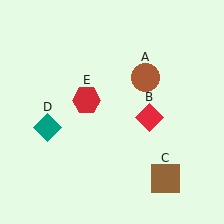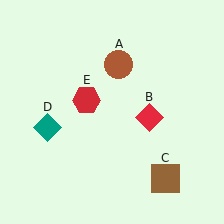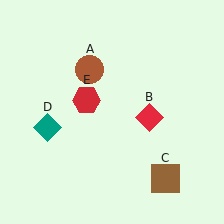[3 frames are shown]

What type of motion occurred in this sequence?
The brown circle (object A) rotated counterclockwise around the center of the scene.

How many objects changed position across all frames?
1 object changed position: brown circle (object A).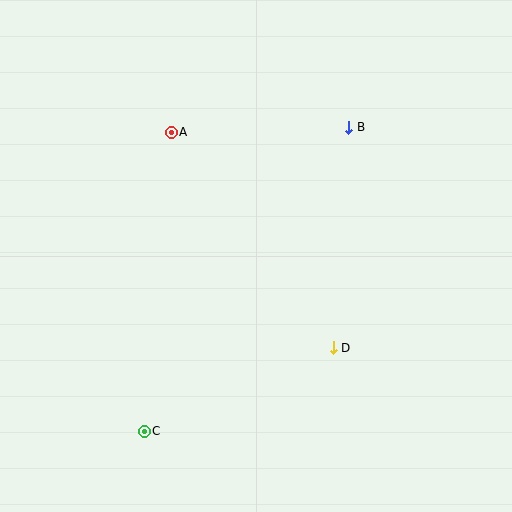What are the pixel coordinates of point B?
Point B is at (349, 127).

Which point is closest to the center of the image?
Point D at (333, 348) is closest to the center.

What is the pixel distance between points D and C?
The distance between D and C is 206 pixels.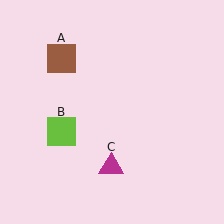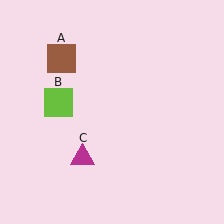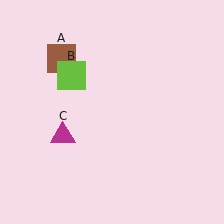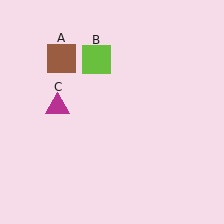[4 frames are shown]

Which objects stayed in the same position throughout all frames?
Brown square (object A) remained stationary.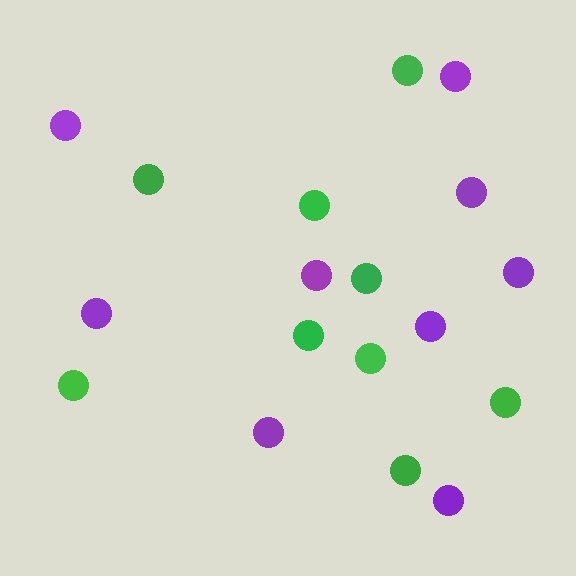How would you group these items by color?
There are 2 groups: one group of green circles (9) and one group of purple circles (9).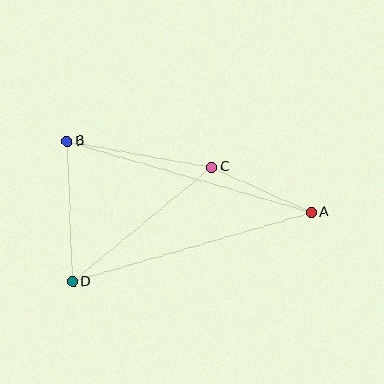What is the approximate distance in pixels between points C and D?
The distance between C and D is approximately 180 pixels.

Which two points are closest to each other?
Points A and C are closest to each other.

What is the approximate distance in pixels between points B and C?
The distance between B and C is approximately 147 pixels.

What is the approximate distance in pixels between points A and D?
The distance between A and D is approximately 249 pixels.